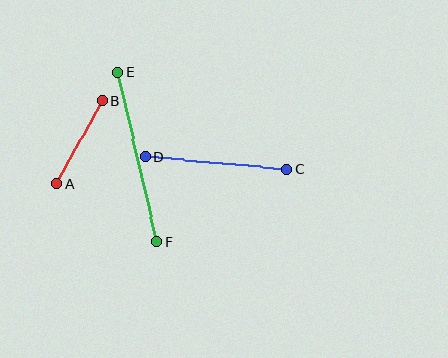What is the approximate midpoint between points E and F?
The midpoint is at approximately (137, 157) pixels.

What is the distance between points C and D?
The distance is approximately 142 pixels.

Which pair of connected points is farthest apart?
Points E and F are farthest apart.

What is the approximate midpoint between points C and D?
The midpoint is at approximately (216, 163) pixels.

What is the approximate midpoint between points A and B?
The midpoint is at approximately (80, 142) pixels.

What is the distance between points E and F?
The distance is approximately 174 pixels.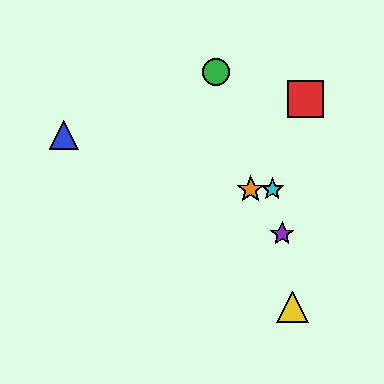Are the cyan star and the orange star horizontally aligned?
Yes, both are at y≈190.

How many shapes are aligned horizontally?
2 shapes (the orange star, the cyan star) are aligned horizontally.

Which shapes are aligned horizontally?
The orange star, the cyan star are aligned horizontally.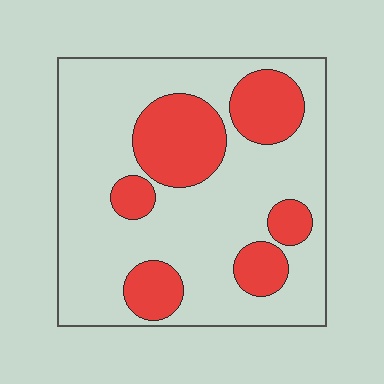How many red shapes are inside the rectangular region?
6.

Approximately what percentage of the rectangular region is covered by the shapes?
Approximately 30%.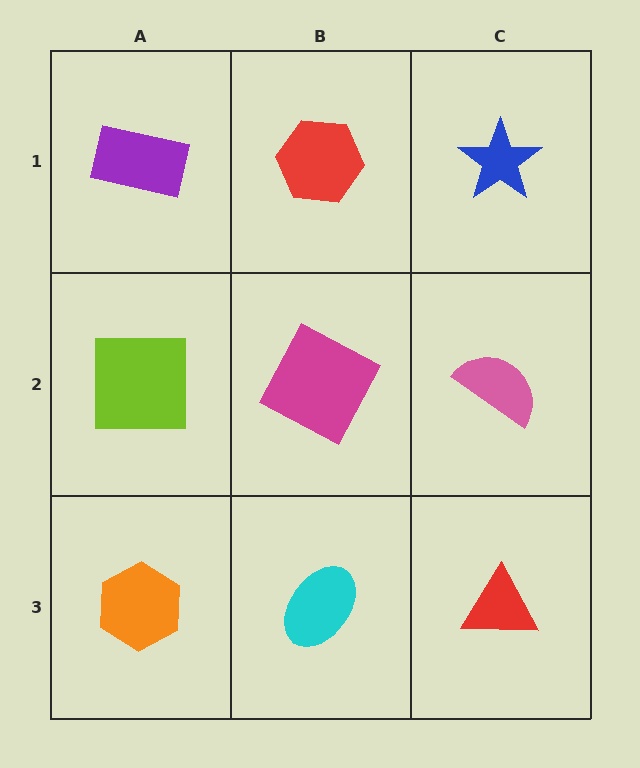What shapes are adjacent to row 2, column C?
A blue star (row 1, column C), a red triangle (row 3, column C), a magenta square (row 2, column B).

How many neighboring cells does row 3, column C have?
2.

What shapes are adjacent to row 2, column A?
A purple rectangle (row 1, column A), an orange hexagon (row 3, column A), a magenta square (row 2, column B).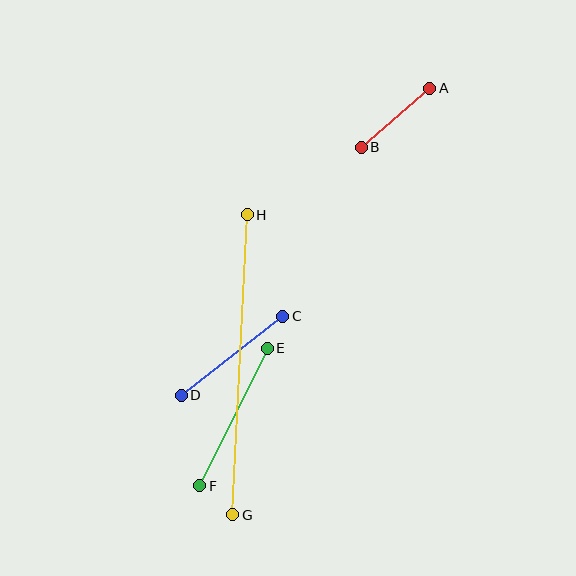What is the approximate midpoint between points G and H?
The midpoint is at approximately (240, 365) pixels.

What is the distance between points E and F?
The distance is approximately 153 pixels.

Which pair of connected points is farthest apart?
Points G and H are farthest apart.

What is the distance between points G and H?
The distance is approximately 301 pixels.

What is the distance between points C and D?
The distance is approximately 129 pixels.